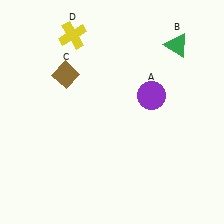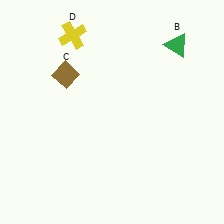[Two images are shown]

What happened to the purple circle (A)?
The purple circle (A) was removed in Image 2. It was in the top-right area of Image 1.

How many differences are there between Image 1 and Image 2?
There is 1 difference between the two images.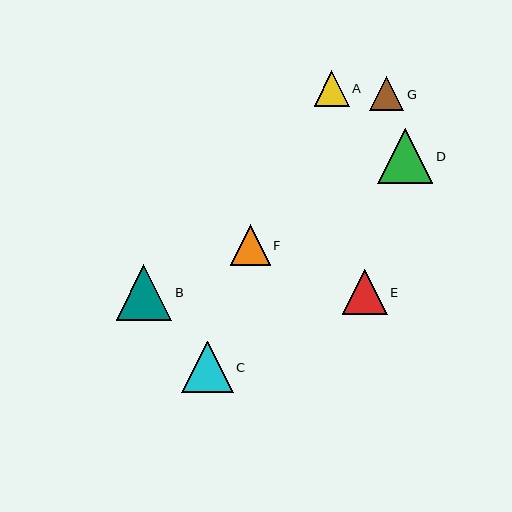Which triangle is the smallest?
Triangle G is the smallest with a size of approximately 34 pixels.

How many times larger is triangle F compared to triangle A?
Triangle F is approximately 1.1 times the size of triangle A.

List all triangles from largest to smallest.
From largest to smallest: B, D, C, E, F, A, G.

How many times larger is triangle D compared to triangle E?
Triangle D is approximately 1.2 times the size of triangle E.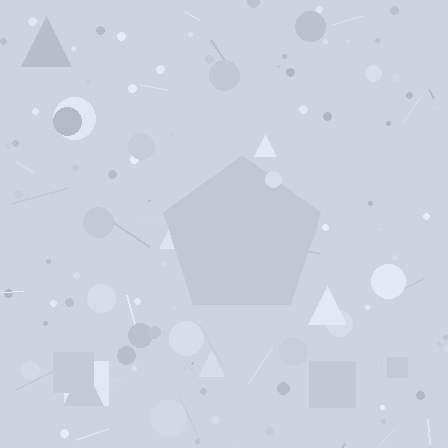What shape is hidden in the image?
A pentagon is hidden in the image.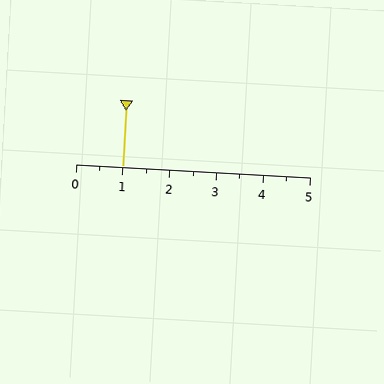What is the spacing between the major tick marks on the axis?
The major ticks are spaced 1 apart.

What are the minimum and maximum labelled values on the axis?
The axis runs from 0 to 5.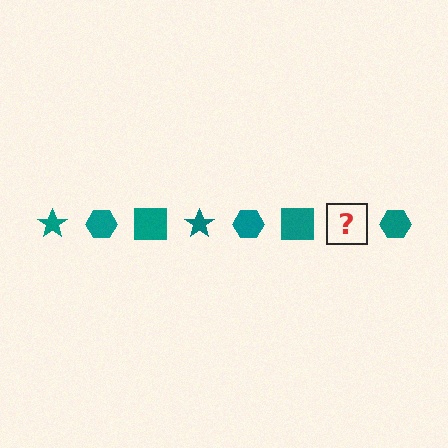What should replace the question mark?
The question mark should be replaced with a teal star.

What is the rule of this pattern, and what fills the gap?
The rule is that the pattern cycles through star, hexagon, square shapes in teal. The gap should be filled with a teal star.